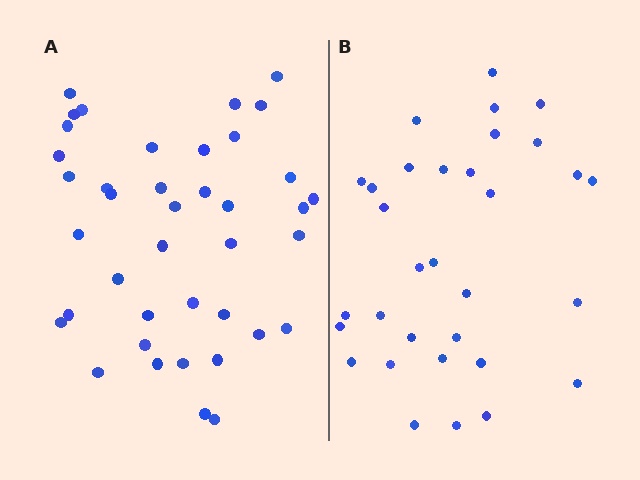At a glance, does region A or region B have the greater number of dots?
Region A (the left region) has more dots.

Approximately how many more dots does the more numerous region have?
Region A has roughly 8 or so more dots than region B.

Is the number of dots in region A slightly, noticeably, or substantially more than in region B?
Region A has noticeably more, but not dramatically so. The ratio is roughly 1.2 to 1.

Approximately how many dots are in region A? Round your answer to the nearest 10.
About 40 dots.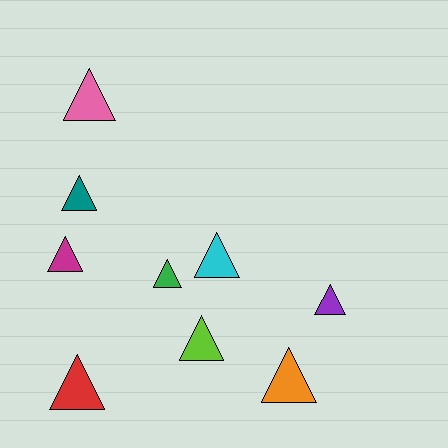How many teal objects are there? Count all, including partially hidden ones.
There is 1 teal object.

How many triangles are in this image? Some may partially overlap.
There are 9 triangles.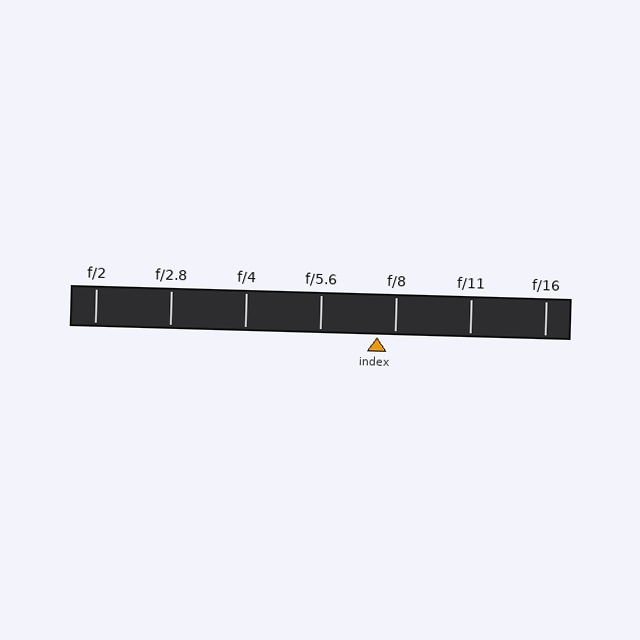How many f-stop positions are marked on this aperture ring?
There are 7 f-stop positions marked.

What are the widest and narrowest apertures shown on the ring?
The widest aperture shown is f/2 and the narrowest is f/16.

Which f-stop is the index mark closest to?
The index mark is closest to f/8.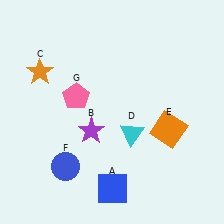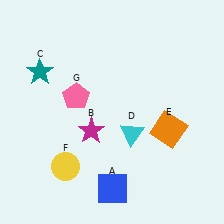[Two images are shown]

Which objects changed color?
B changed from purple to magenta. C changed from orange to teal. F changed from blue to yellow.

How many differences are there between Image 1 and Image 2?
There are 3 differences between the two images.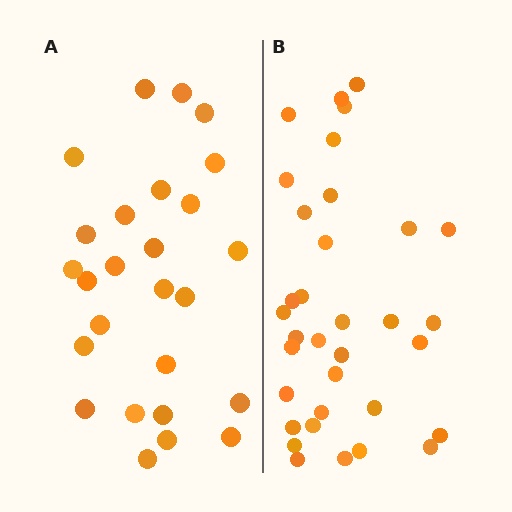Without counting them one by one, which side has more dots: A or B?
Region B (the right region) has more dots.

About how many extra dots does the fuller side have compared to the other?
Region B has roughly 8 or so more dots than region A.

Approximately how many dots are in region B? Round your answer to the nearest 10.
About 30 dots. (The exact count is 34, which rounds to 30.)